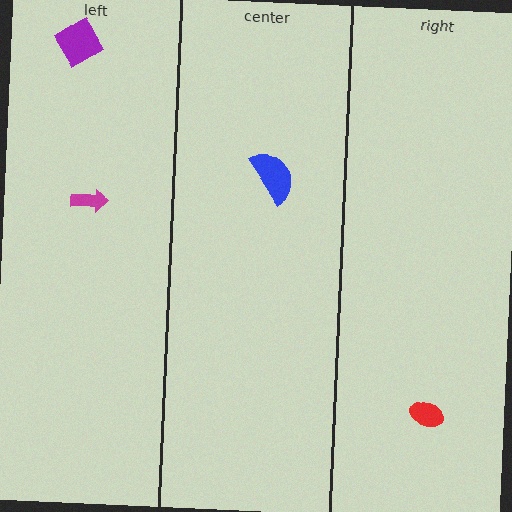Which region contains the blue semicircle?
The center region.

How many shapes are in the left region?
2.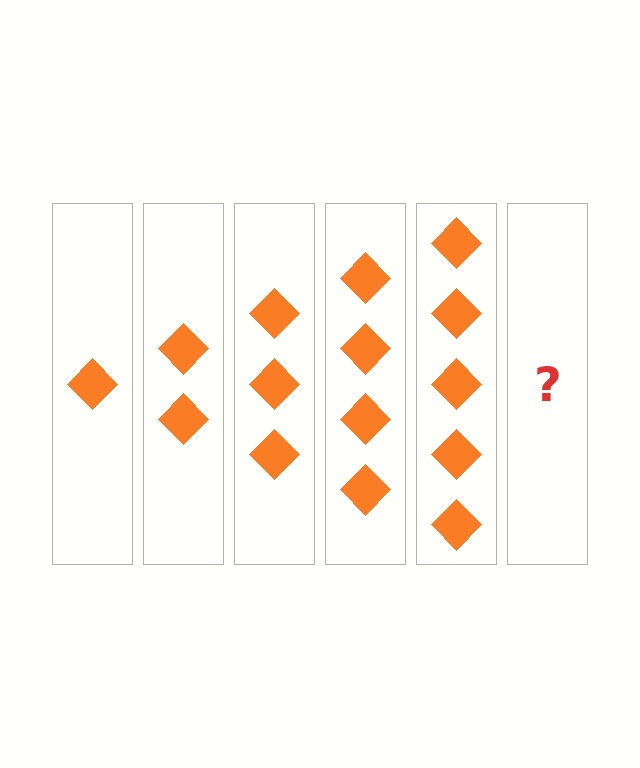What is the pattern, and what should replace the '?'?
The pattern is that each step adds one more diamond. The '?' should be 6 diamonds.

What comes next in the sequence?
The next element should be 6 diamonds.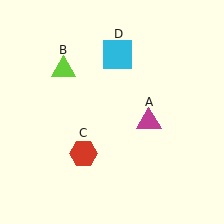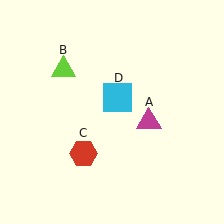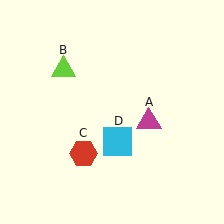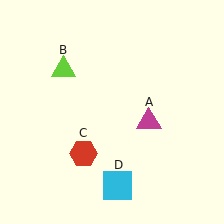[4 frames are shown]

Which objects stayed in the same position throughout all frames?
Magenta triangle (object A) and lime triangle (object B) and red hexagon (object C) remained stationary.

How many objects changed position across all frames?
1 object changed position: cyan square (object D).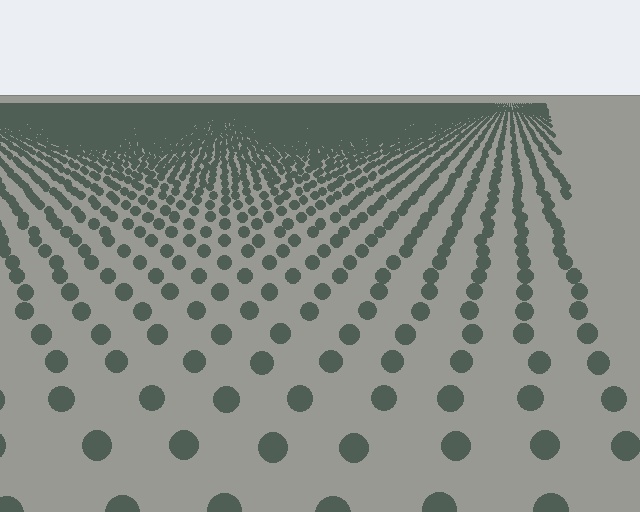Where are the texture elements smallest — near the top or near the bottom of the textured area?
Near the top.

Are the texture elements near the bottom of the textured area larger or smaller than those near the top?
Larger. Near the bottom, elements are closer to the viewer and appear at a bigger on-screen size.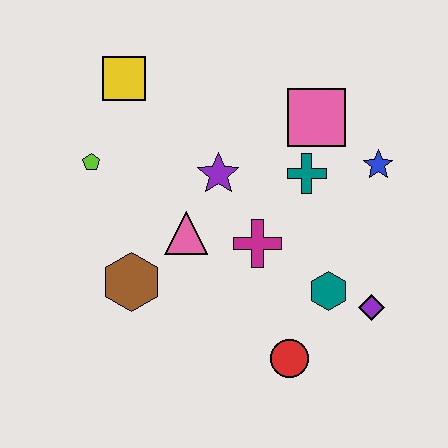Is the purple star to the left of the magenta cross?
Yes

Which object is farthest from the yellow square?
The purple diamond is farthest from the yellow square.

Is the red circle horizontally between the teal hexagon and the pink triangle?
Yes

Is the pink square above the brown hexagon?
Yes